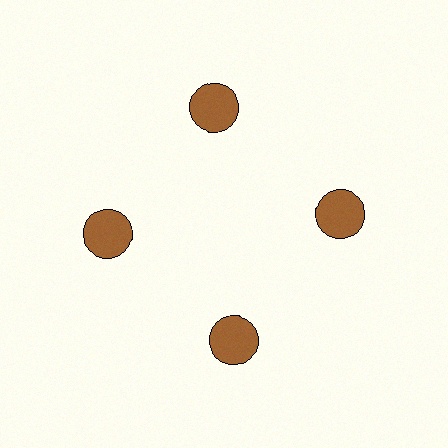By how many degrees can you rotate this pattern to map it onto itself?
The pattern maps onto itself every 90 degrees of rotation.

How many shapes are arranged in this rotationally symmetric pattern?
There are 4 shapes, arranged in 4 groups of 1.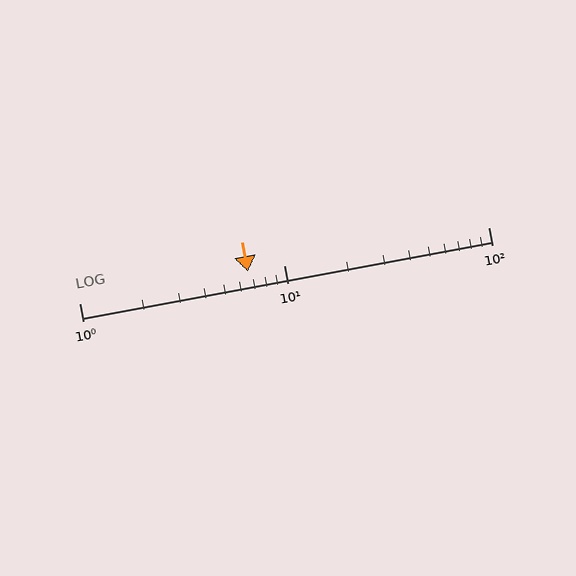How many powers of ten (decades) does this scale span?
The scale spans 2 decades, from 1 to 100.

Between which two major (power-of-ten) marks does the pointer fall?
The pointer is between 1 and 10.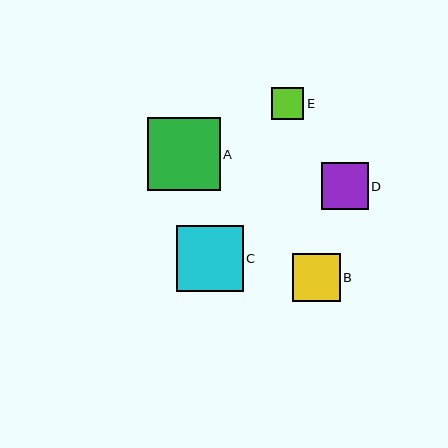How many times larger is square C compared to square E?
Square C is approximately 2.0 times the size of square E.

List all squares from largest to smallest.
From largest to smallest: A, C, B, D, E.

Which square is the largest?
Square A is the largest with a size of approximately 73 pixels.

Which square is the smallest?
Square E is the smallest with a size of approximately 32 pixels.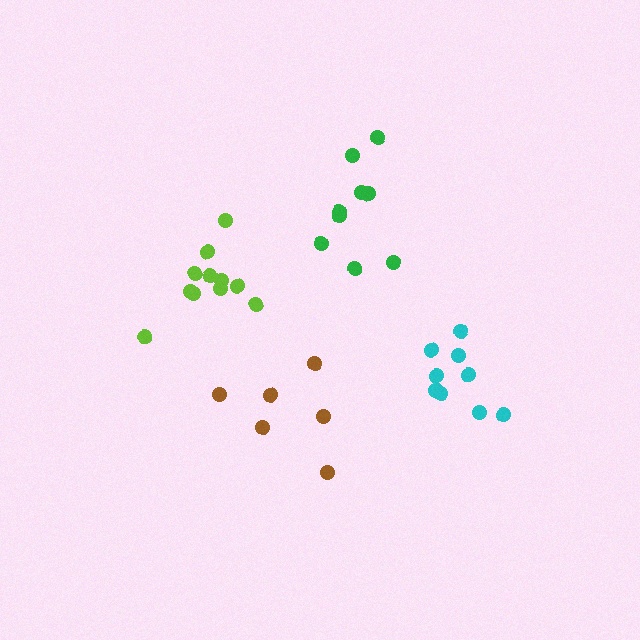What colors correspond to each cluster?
The clusters are colored: cyan, lime, green, brown.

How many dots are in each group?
Group 1: 9 dots, Group 2: 11 dots, Group 3: 9 dots, Group 4: 6 dots (35 total).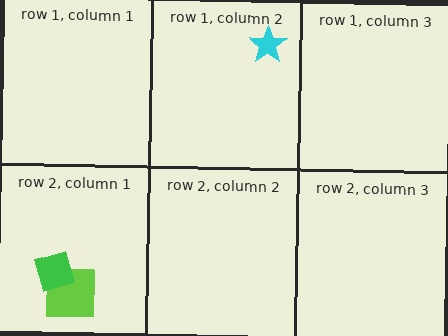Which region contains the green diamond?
The row 2, column 1 region.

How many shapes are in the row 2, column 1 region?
2.